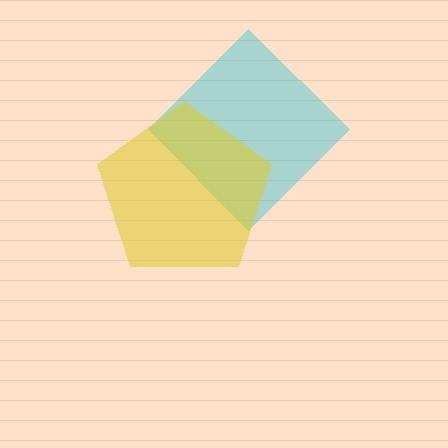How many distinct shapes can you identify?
There are 2 distinct shapes: a cyan diamond, a yellow pentagon.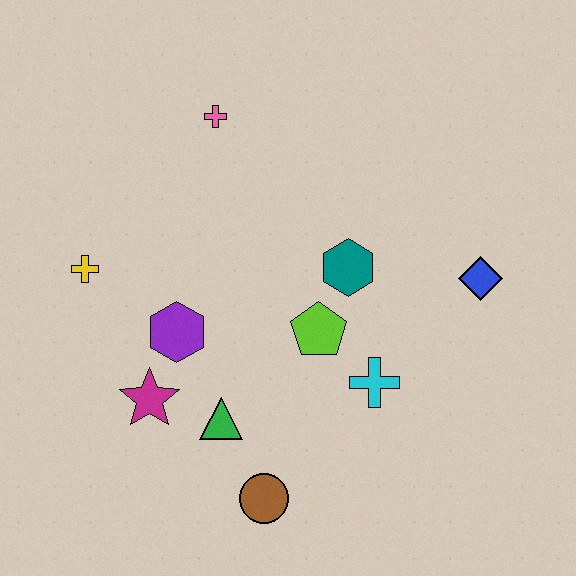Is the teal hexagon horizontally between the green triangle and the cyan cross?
Yes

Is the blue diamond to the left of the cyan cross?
No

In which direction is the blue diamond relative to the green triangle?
The blue diamond is to the right of the green triangle.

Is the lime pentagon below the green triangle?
No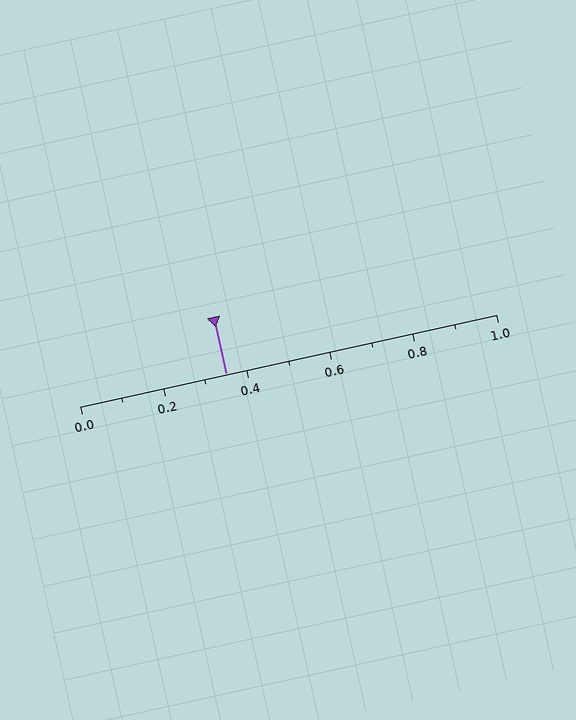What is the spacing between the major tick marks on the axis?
The major ticks are spaced 0.2 apart.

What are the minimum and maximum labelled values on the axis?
The axis runs from 0.0 to 1.0.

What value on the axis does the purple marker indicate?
The marker indicates approximately 0.35.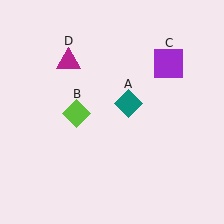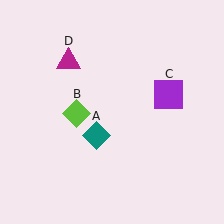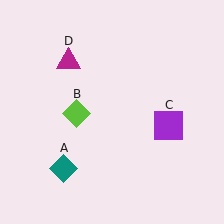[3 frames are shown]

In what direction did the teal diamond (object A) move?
The teal diamond (object A) moved down and to the left.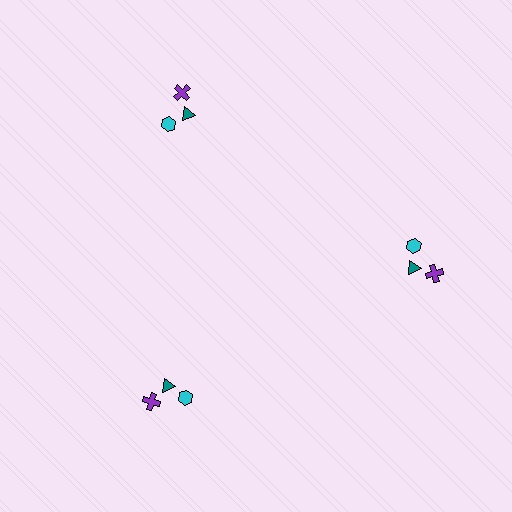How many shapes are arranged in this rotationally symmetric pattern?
There are 9 shapes, arranged in 3 groups of 3.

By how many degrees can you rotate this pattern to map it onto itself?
The pattern maps onto itself every 120 degrees of rotation.